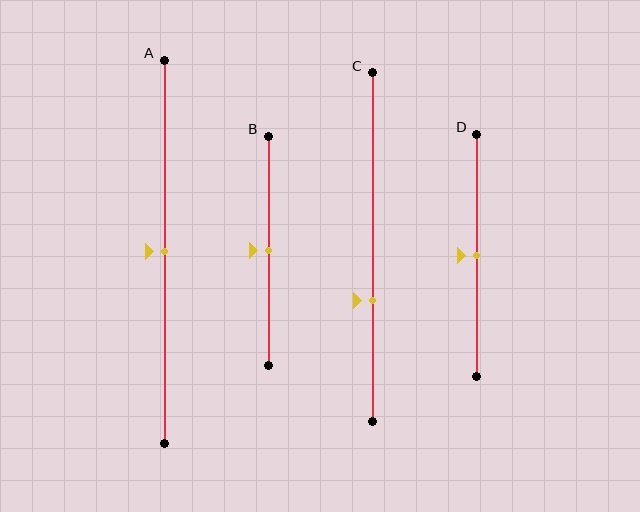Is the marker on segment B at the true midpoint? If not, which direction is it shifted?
Yes, the marker on segment B is at the true midpoint.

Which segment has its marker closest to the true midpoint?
Segment A has its marker closest to the true midpoint.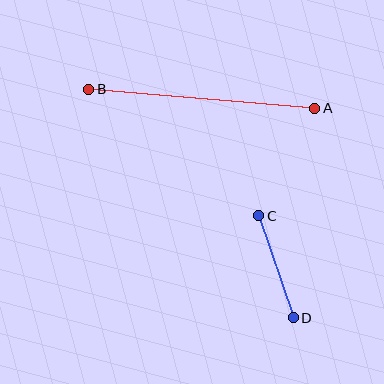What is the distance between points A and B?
The distance is approximately 227 pixels.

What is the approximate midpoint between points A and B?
The midpoint is at approximately (202, 99) pixels.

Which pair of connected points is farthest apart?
Points A and B are farthest apart.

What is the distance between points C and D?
The distance is approximately 107 pixels.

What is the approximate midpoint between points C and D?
The midpoint is at approximately (276, 267) pixels.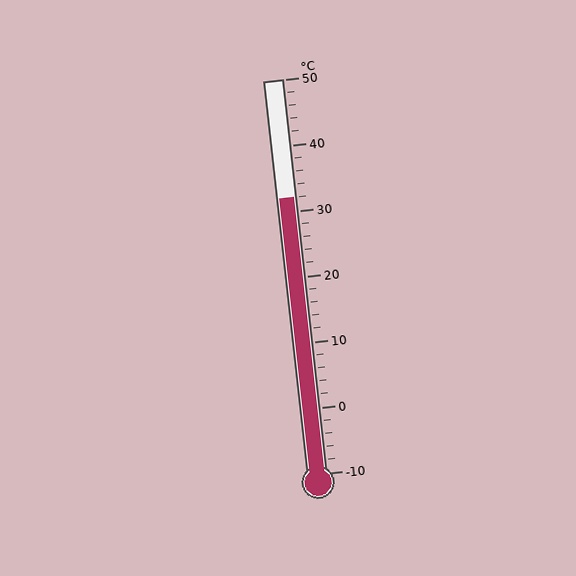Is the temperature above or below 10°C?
The temperature is above 10°C.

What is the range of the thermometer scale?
The thermometer scale ranges from -10°C to 50°C.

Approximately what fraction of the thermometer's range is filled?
The thermometer is filled to approximately 70% of its range.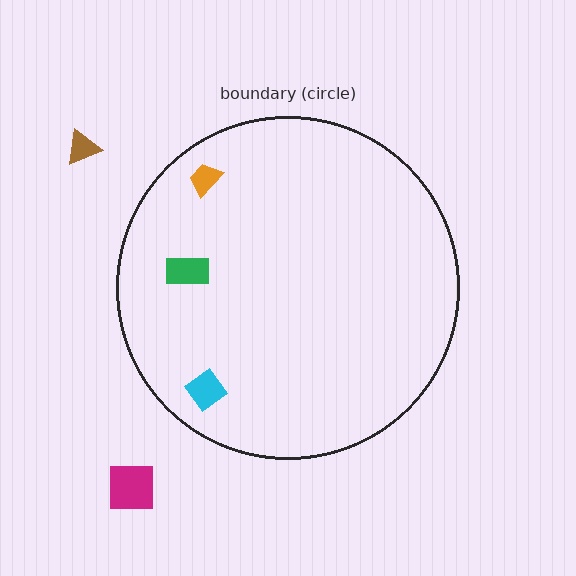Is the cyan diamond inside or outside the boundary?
Inside.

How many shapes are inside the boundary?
3 inside, 2 outside.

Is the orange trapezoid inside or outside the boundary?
Inside.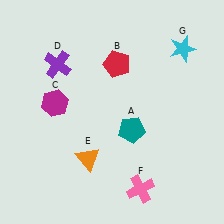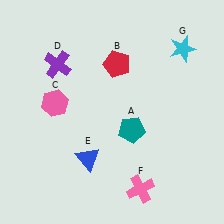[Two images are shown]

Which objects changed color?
C changed from magenta to pink. E changed from orange to blue.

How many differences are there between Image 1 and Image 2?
There are 2 differences between the two images.